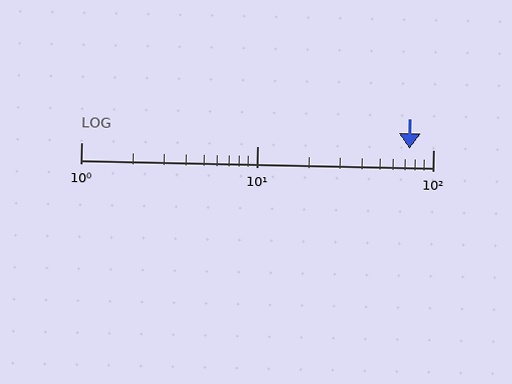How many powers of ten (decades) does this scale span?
The scale spans 2 decades, from 1 to 100.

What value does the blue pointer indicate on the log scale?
The pointer indicates approximately 74.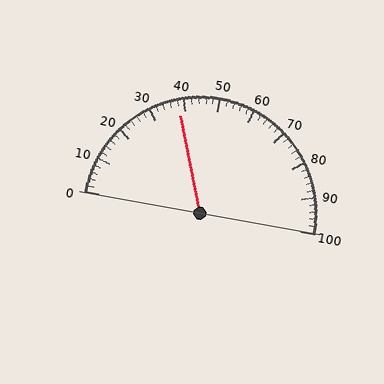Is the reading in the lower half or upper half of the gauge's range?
The reading is in the lower half of the range (0 to 100).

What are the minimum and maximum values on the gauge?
The gauge ranges from 0 to 100.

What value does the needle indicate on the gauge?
The needle indicates approximately 38.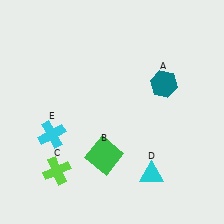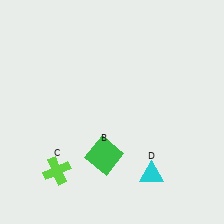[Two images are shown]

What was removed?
The cyan cross (E), the teal hexagon (A) were removed in Image 2.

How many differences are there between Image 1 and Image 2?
There are 2 differences between the two images.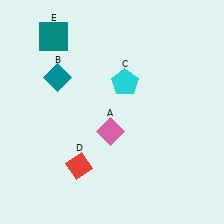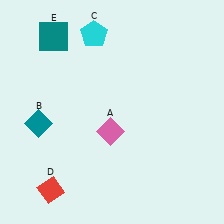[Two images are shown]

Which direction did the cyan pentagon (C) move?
The cyan pentagon (C) moved up.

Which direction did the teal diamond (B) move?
The teal diamond (B) moved down.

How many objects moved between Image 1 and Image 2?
3 objects moved between the two images.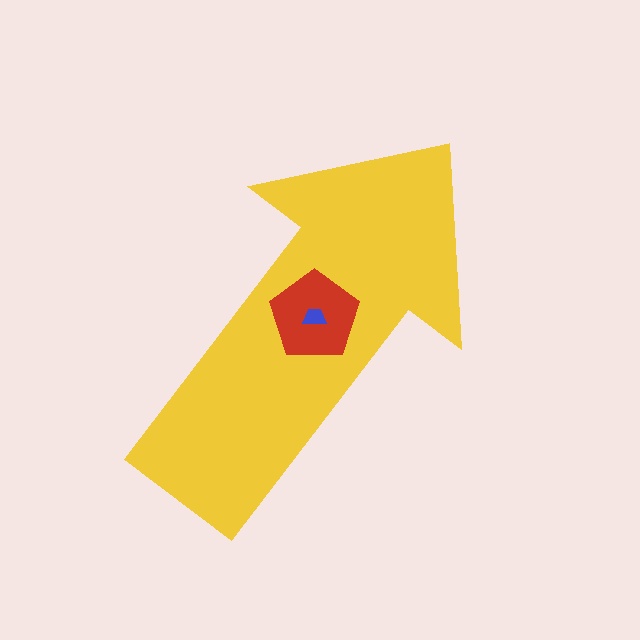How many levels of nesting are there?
3.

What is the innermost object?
The blue trapezoid.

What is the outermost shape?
The yellow arrow.